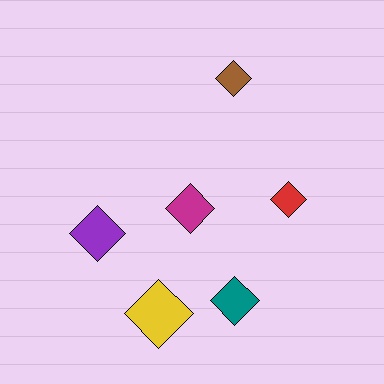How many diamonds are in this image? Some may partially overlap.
There are 6 diamonds.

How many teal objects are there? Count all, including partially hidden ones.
There is 1 teal object.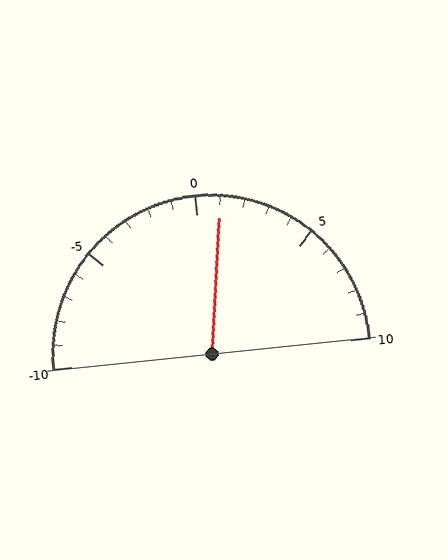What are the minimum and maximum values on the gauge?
The gauge ranges from -10 to 10.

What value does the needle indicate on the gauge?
The needle indicates approximately 1.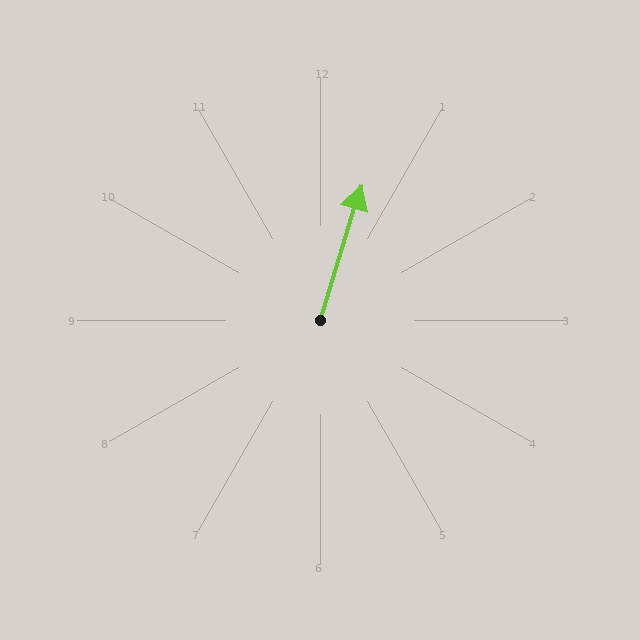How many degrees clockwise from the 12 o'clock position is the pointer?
Approximately 17 degrees.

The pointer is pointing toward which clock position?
Roughly 1 o'clock.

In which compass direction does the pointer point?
North.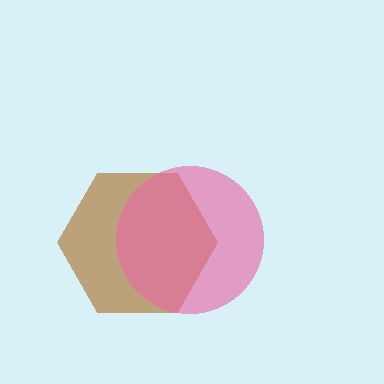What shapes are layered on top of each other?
The layered shapes are: a brown hexagon, a pink circle.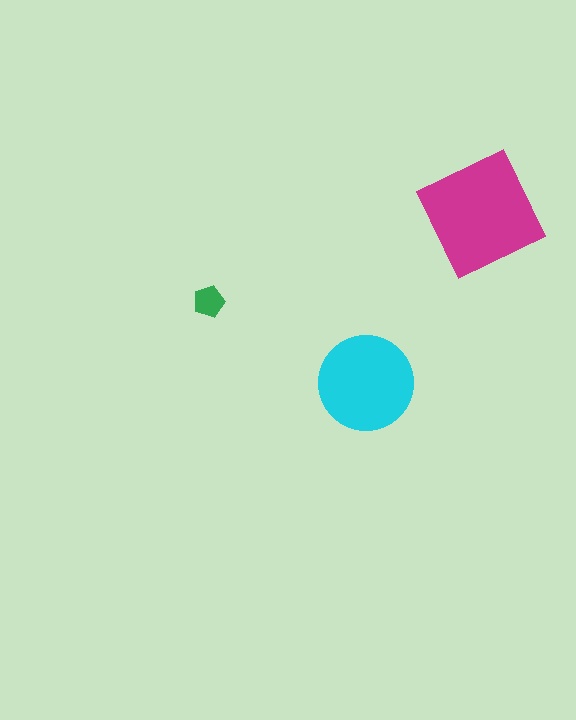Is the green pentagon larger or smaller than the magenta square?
Smaller.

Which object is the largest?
The magenta square.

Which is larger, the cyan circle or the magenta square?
The magenta square.